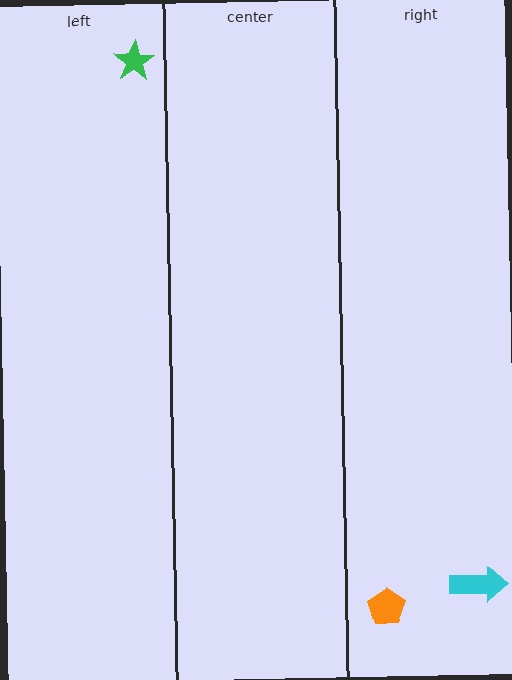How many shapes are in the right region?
2.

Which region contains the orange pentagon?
The right region.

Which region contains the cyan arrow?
The right region.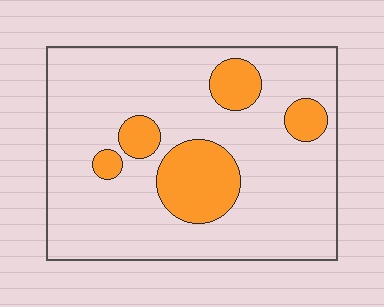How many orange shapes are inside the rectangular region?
5.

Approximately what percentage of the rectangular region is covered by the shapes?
Approximately 20%.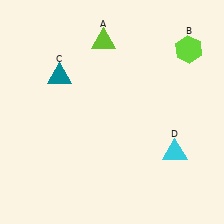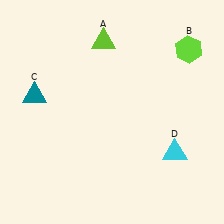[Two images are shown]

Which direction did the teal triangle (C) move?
The teal triangle (C) moved left.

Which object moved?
The teal triangle (C) moved left.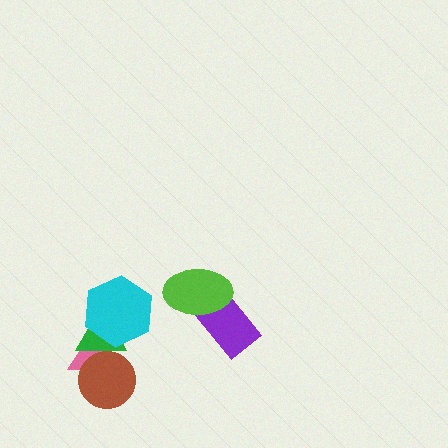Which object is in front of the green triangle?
The cyan hexagon is in front of the green triangle.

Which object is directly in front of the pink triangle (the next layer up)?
The brown circle is directly in front of the pink triangle.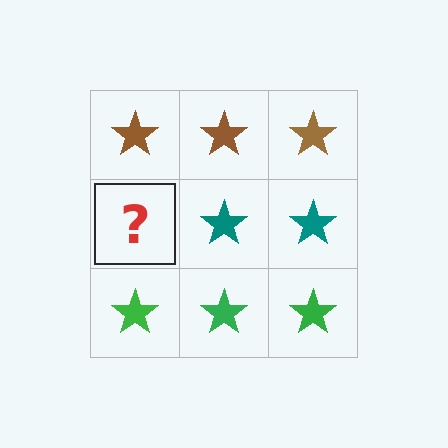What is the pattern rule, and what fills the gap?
The rule is that each row has a consistent color. The gap should be filled with a teal star.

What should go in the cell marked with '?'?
The missing cell should contain a teal star.